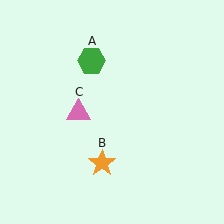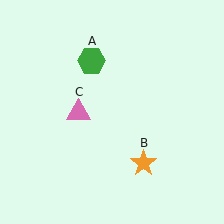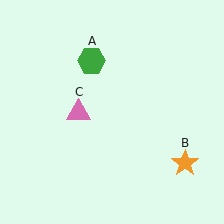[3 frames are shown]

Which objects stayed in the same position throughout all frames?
Green hexagon (object A) and pink triangle (object C) remained stationary.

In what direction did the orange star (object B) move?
The orange star (object B) moved right.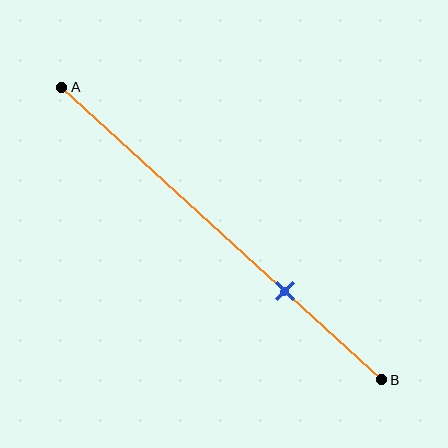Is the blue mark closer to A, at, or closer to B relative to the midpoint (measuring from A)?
The blue mark is closer to point B than the midpoint of segment AB.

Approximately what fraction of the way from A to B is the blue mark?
The blue mark is approximately 70% of the way from A to B.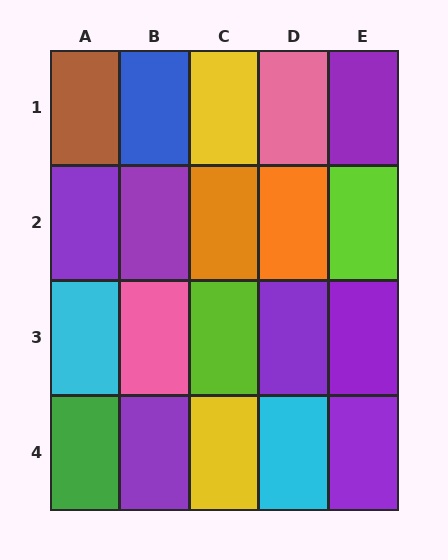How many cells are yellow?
2 cells are yellow.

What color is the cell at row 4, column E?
Purple.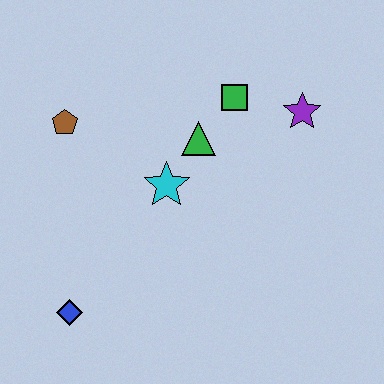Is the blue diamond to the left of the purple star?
Yes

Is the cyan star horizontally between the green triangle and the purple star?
No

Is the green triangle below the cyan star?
No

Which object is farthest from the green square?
The blue diamond is farthest from the green square.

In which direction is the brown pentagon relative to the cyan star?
The brown pentagon is to the left of the cyan star.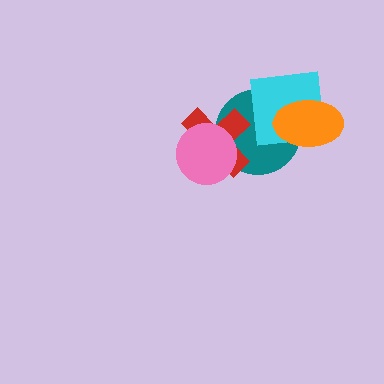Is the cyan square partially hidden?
Yes, it is partially covered by another shape.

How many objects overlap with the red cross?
2 objects overlap with the red cross.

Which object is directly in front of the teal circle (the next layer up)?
The cyan square is directly in front of the teal circle.